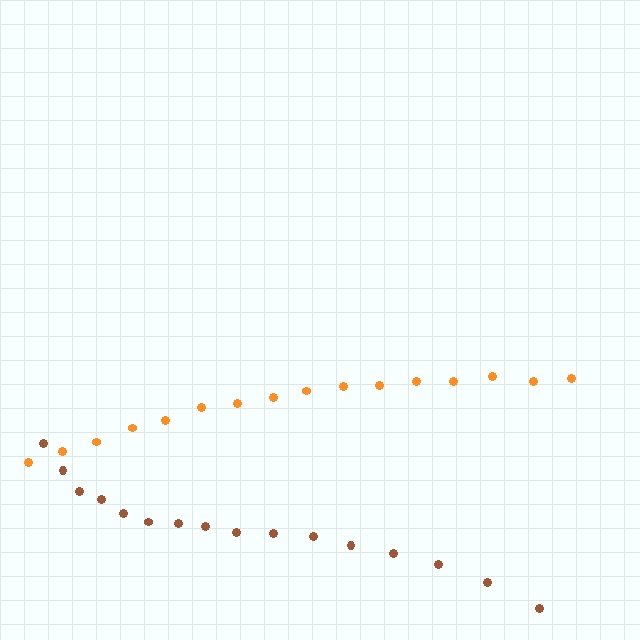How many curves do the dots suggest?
There are 2 distinct paths.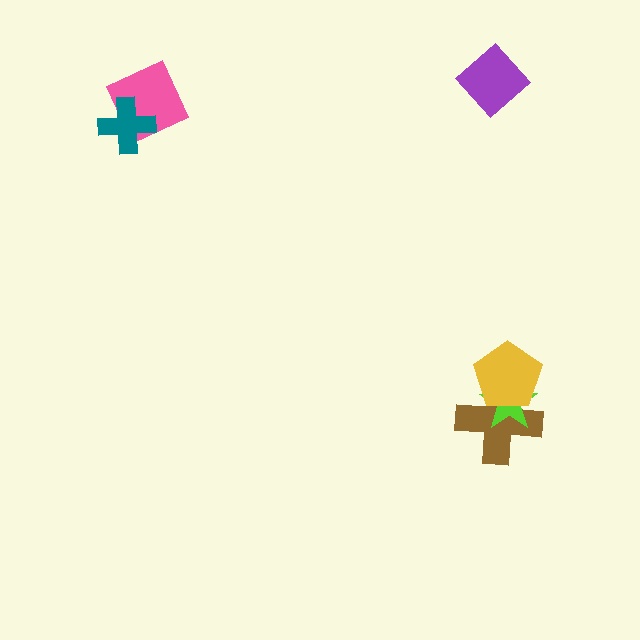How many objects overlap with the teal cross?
1 object overlaps with the teal cross.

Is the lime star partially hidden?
Yes, it is partially covered by another shape.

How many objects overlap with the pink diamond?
1 object overlaps with the pink diamond.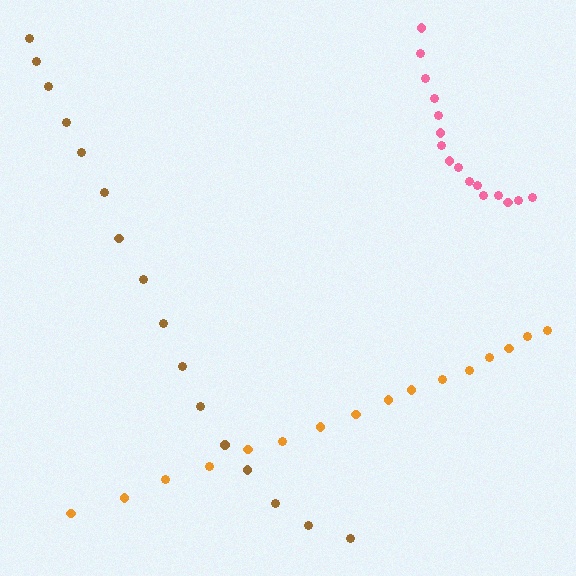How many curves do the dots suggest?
There are 3 distinct paths.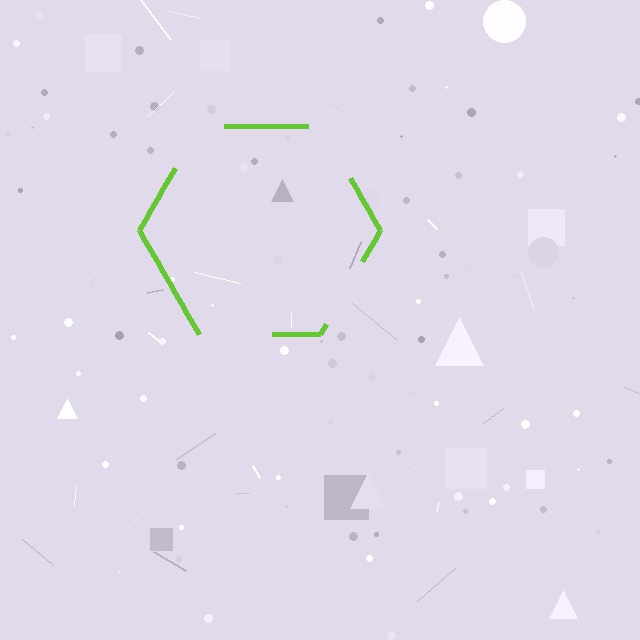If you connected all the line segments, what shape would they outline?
They would outline a hexagon.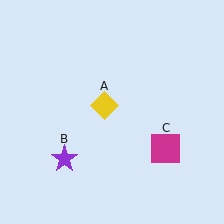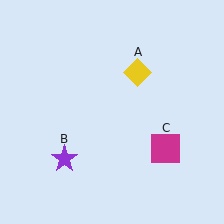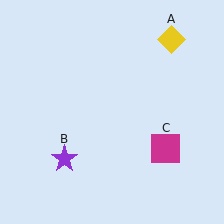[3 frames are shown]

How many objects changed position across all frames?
1 object changed position: yellow diamond (object A).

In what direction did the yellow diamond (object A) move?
The yellow diamond (object A) moved up and to the right.